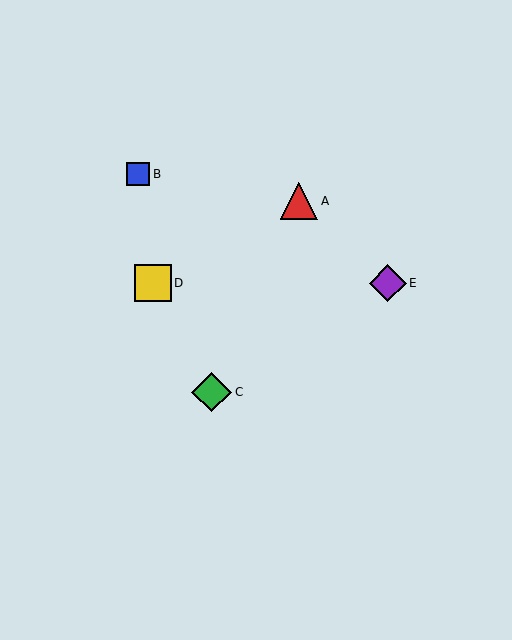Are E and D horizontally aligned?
Yes, both are at y≈283.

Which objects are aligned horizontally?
Objects D, E are aligned horizontally.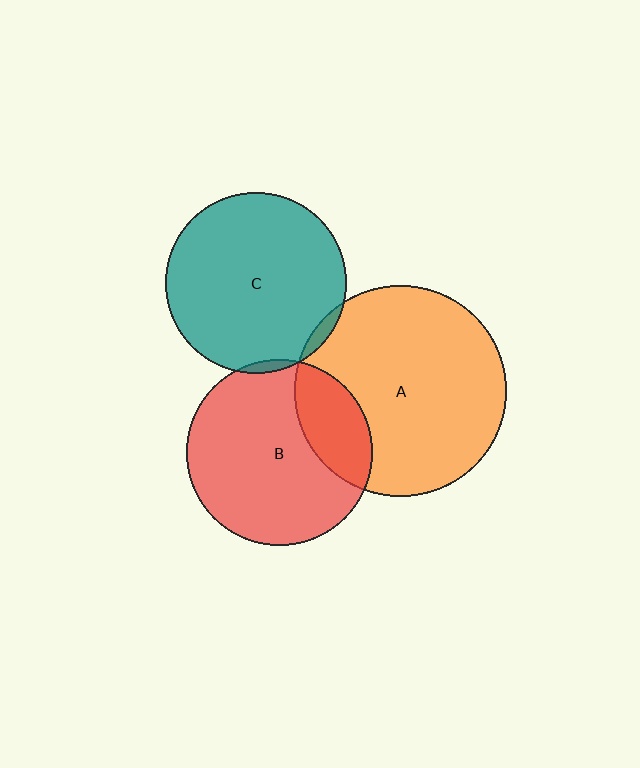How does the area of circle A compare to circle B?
Approximately 1.3 times.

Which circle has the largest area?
Circle A (orange).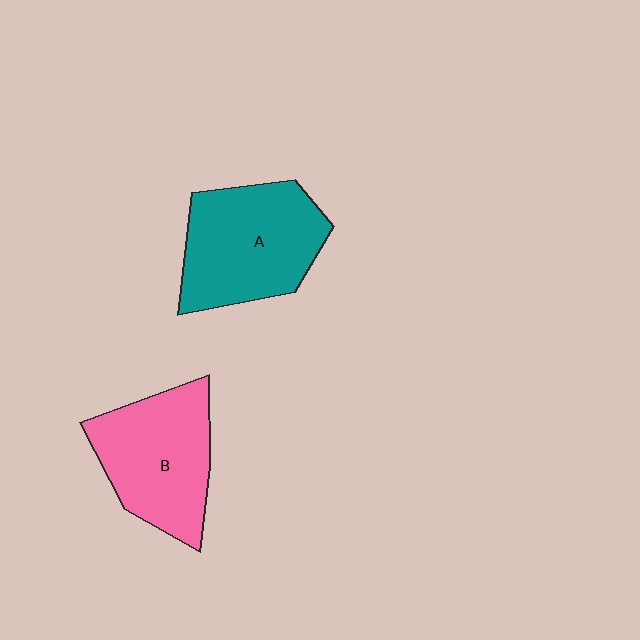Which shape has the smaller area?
Shape B (pink).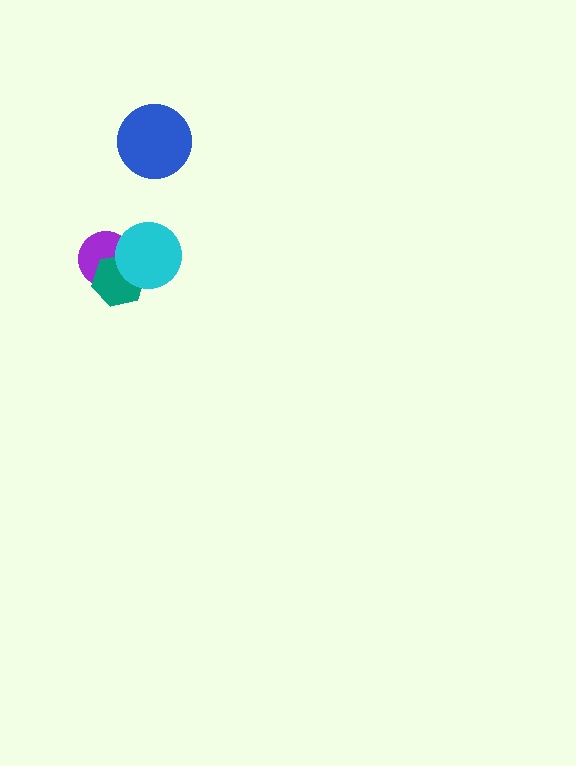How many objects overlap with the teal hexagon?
2 objects overlap with the teal hexagon.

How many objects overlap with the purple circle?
2 objects overlap with the purple circle.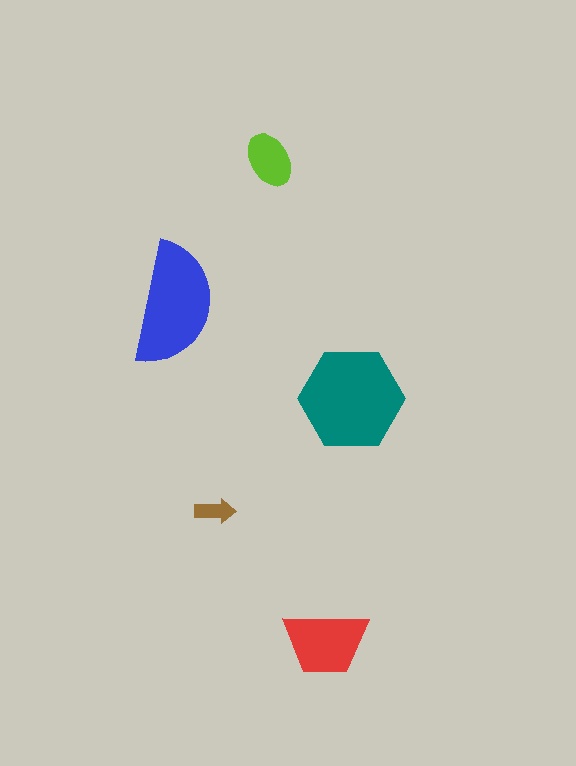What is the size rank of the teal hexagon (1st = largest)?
1st.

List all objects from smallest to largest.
The brown arrow, the lime ellipse, the red trapezoid, the blue semicircle, the teal hexagon.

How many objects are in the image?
There are 5 objects in the image.